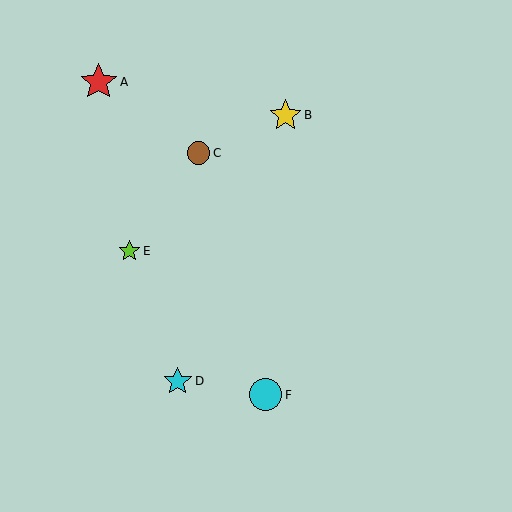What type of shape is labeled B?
Shape B is a yellow star.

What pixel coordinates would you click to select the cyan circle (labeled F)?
Click at (266, 395) to select the cyan circle F.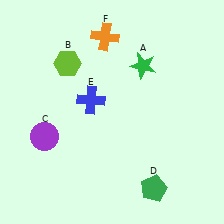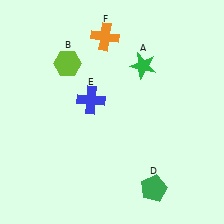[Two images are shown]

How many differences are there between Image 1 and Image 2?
There is 1 difference between the two images.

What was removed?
The purple circle (C) was removed in Image 2.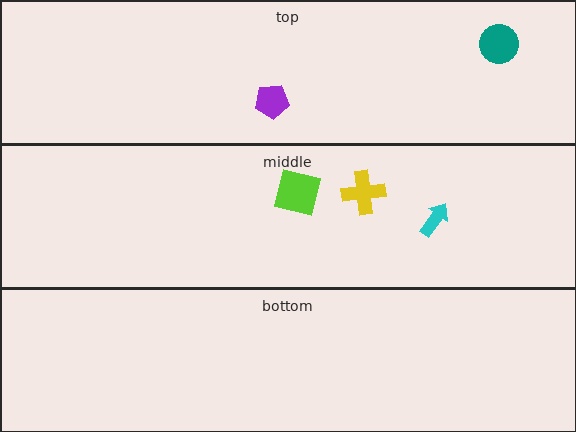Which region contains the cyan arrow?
The middle region.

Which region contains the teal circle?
The top region.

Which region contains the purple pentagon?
The top region.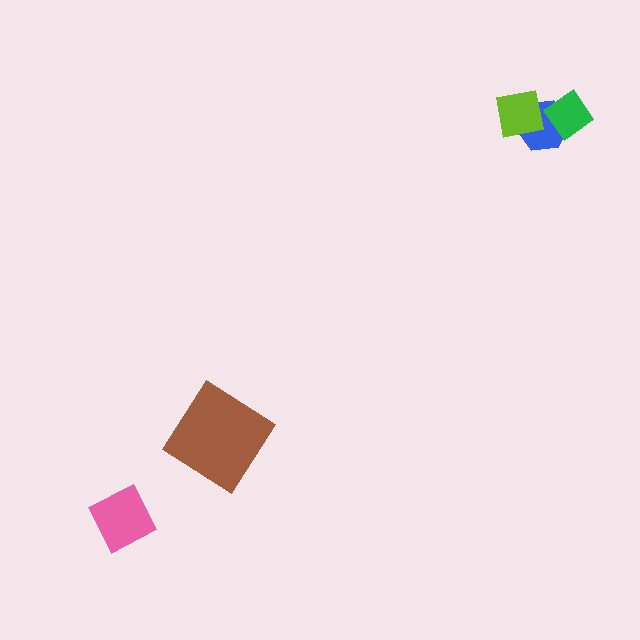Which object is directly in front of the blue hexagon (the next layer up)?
The lime square is directly in front of the blue hexagon.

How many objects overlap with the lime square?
1 object overlaps with the lime square.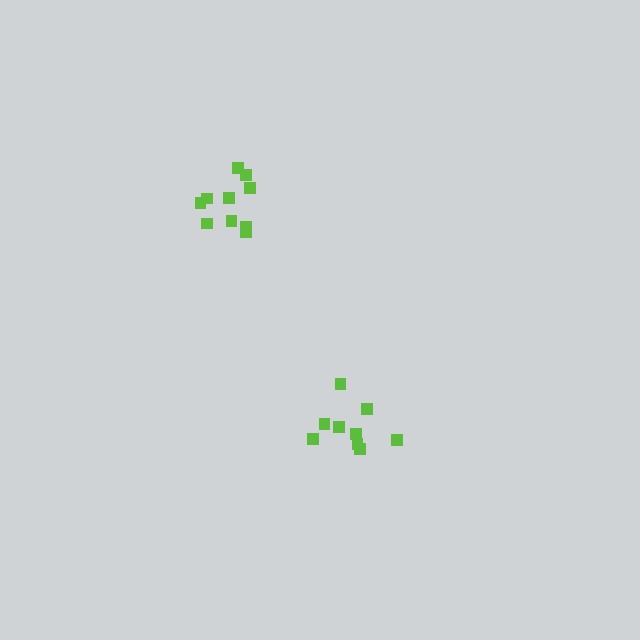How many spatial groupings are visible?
There are 2 spatial groupings.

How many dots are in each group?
Group 1: 9 dots, Group 2: 10 dots (19 total).